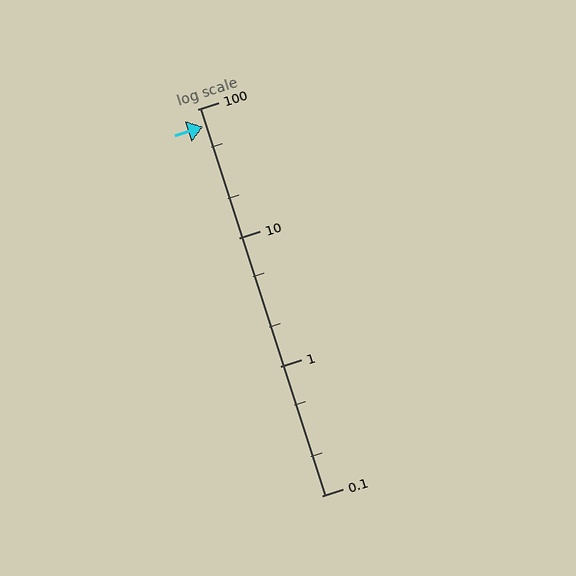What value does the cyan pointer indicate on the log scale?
The pointer indicates approximately 73.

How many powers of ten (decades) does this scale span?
The scale spans 3 decades, from 0.1 to 100.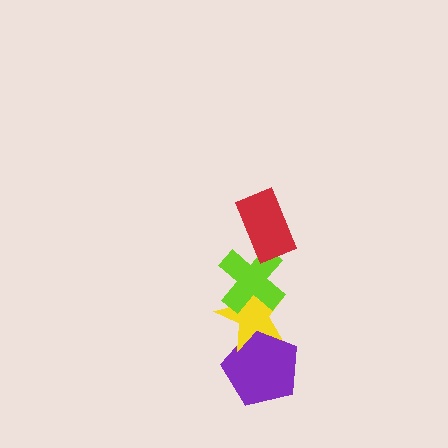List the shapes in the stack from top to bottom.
From top to bottom: the red rectangle, the lime cross, the yellow star, the purple pentagon.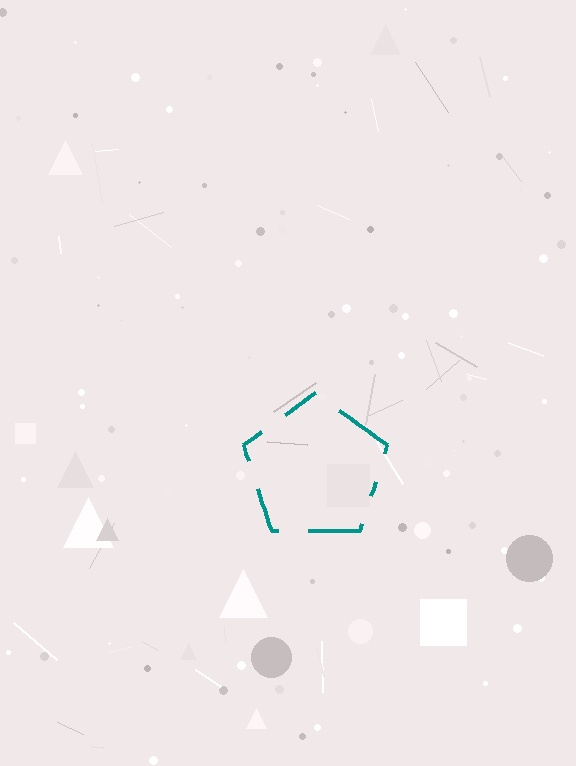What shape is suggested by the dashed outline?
The dashed outline suggests a pentagon.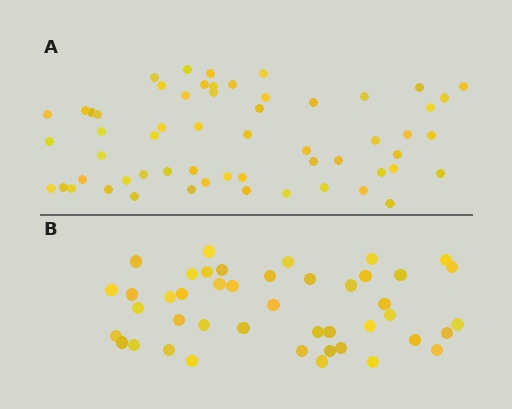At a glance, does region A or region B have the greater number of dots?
Region A (the top region) has more dots.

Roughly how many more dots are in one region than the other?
Region A has approximately 15 more dots than region B.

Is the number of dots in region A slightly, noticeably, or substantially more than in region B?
Region A has noticeably more, but not dramatically so. The ratio is roughly 1.3 to 1.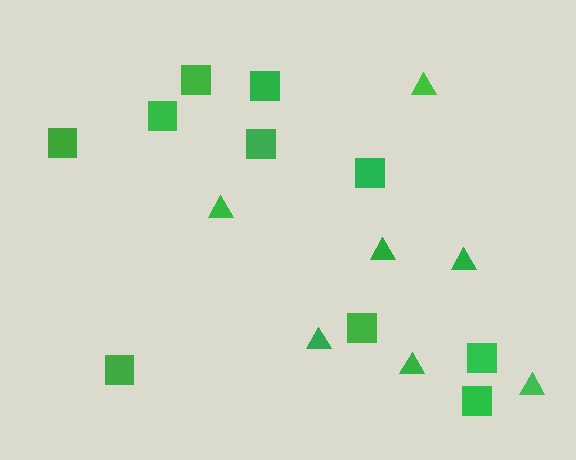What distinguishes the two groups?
There are 2 groups: one group of squares (10) and one group of triangles (7).